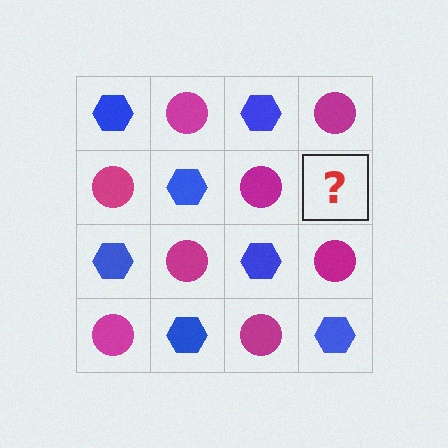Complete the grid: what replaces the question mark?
The question mark should be replaced with a blue hexagon.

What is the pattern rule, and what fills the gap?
The rule is that it alternates blue hexagon and magenta circle in a checkerboard pattern. The gap should be filled with a blue hexagon.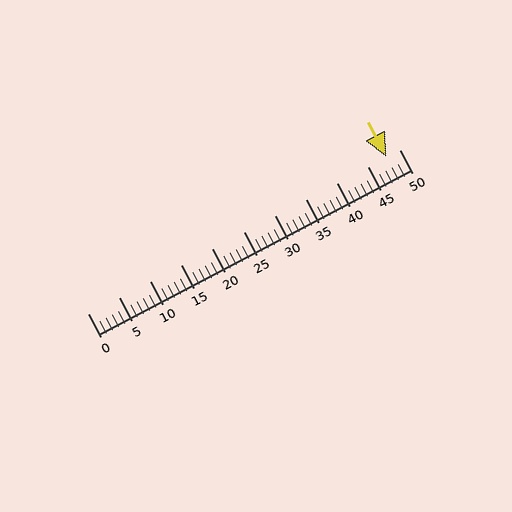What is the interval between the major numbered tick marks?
The major tick marks are spaced 5 units apart.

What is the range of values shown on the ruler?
The ruler shows values from 0 to 50.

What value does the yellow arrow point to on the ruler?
The yellow arrow points to approximately 48.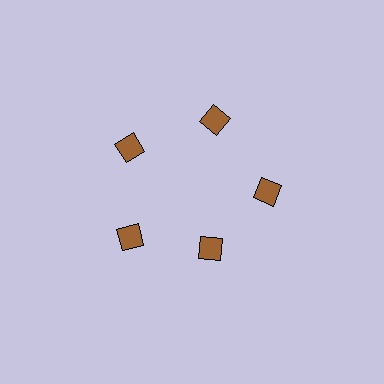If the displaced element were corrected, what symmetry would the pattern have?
It would have 5-fold rotational symmetry — the pattern would map onto itself every 72 degrees.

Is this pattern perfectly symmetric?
No. The 5 brown squares are arranged in a ring, but one element near the 5 o'clock position is pulled inward toward the center, breaking the 5-fold rotational symmetry.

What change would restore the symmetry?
The symmetry would be restored by moving it outward, back onto the ring so that all 5 squares sit at equal angles and equal distance from the center.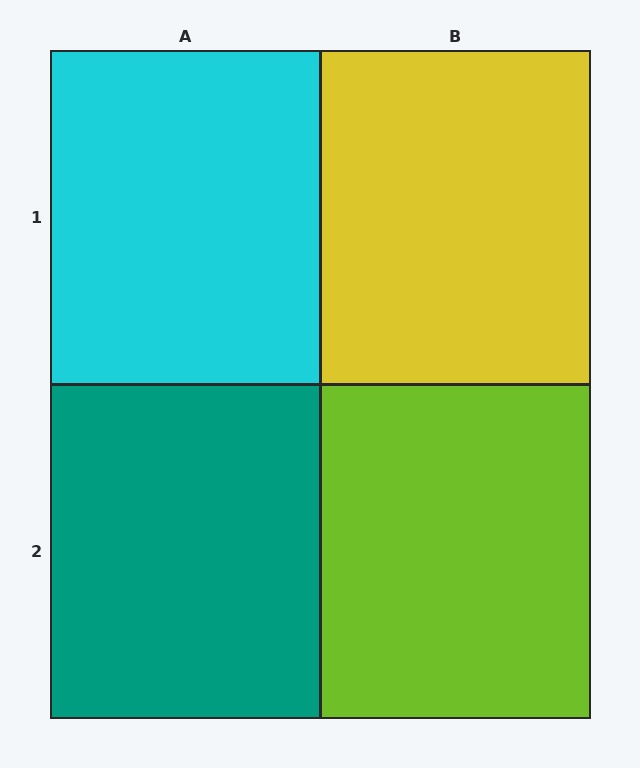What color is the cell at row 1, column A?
Cyan.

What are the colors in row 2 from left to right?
Teal, lime.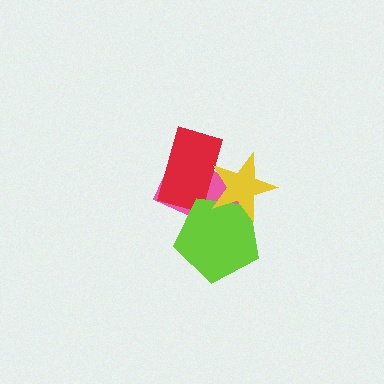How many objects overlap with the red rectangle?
3 objects overlap with the red rectangle.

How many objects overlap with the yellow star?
3 objects overlap with the yellow star.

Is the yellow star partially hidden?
No, no other shape covers it.